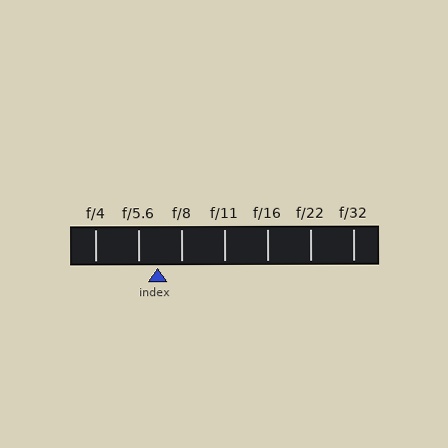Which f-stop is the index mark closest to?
The index mark is closest to f/5.6.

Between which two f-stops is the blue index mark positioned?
The index mark is between f/5.6 and f/8.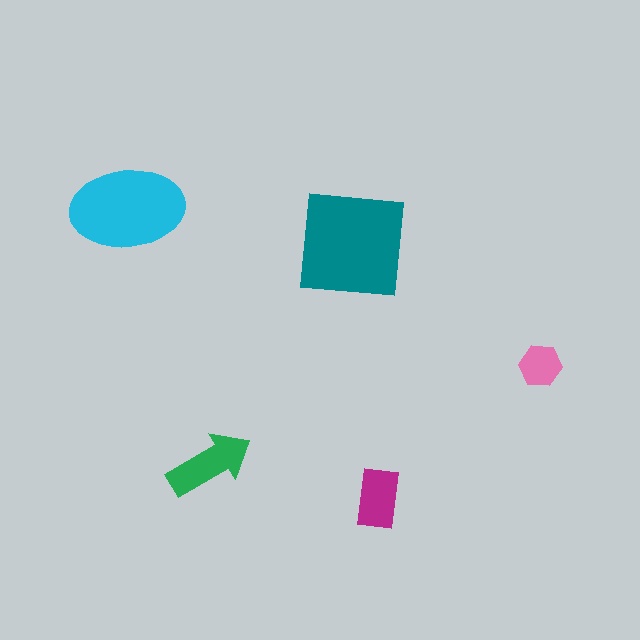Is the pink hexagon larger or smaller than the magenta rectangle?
Smaller.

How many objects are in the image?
There are 5 objects in the image.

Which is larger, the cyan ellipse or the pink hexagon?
The cyan ellipse.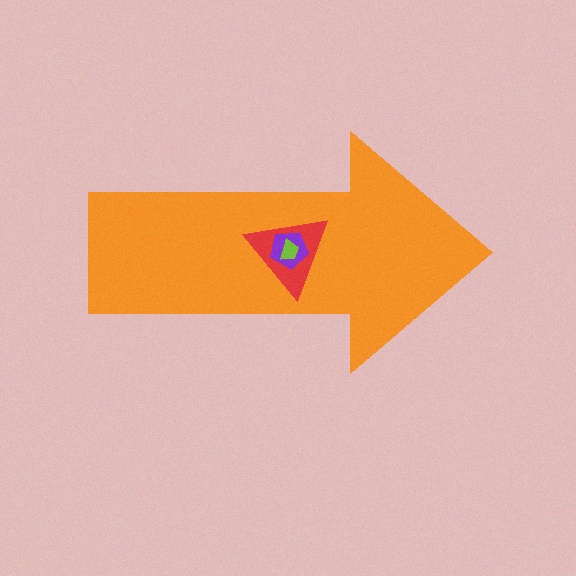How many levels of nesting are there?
4.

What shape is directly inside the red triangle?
The purple pentagon.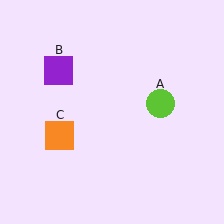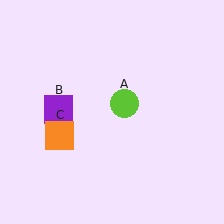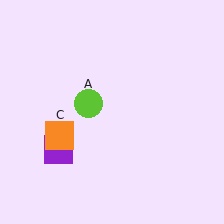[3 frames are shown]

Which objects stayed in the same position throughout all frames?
Orange square (object C) remained stationary.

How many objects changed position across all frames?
2 objects changed position: lime circle (object A), purple square (object B).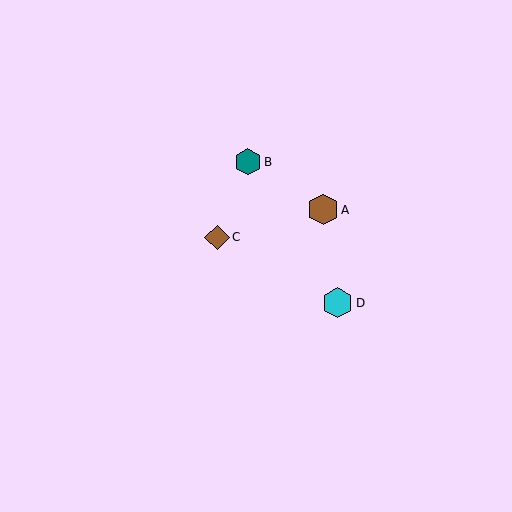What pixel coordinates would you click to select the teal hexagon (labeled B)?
Click at (248, 162) to select the teal hexagon B.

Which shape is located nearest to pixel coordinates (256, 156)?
The teal hexagon (labeled B) at (248, 162) is nearest to that location.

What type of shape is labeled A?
Shape A is a brown hexagon.